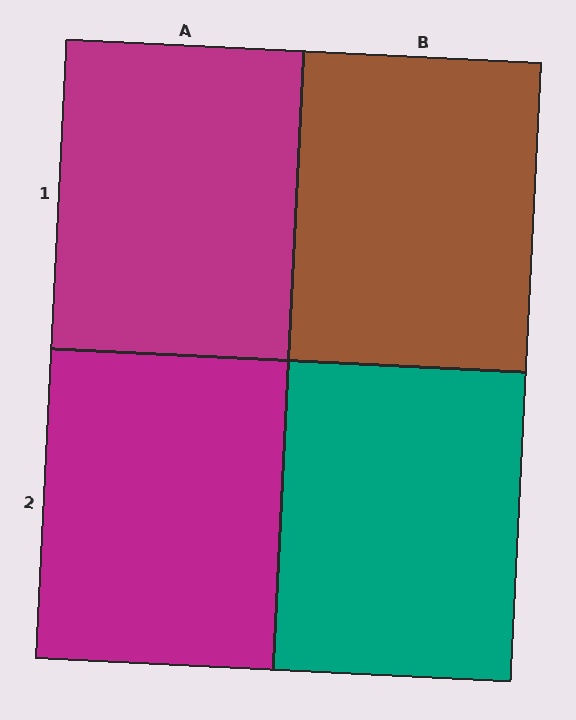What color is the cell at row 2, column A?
Magenta.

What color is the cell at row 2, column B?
Teal.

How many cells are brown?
1 cell is brown.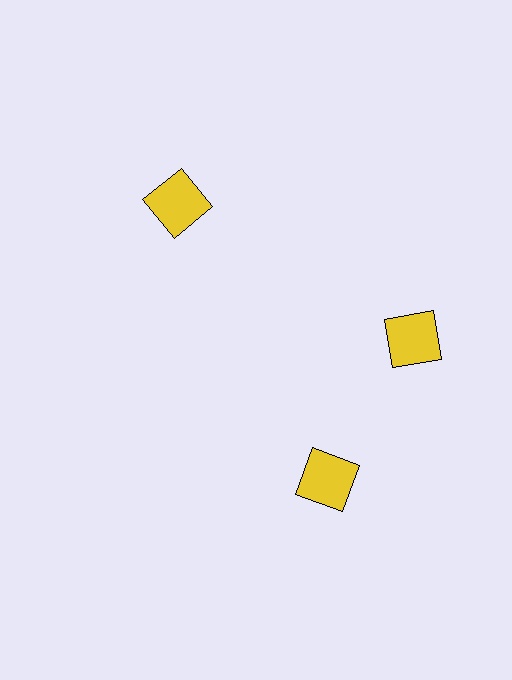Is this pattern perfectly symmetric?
No. The 3 yellow squares are arranged in a ring, but one element near the 7 o'clock position is rotated out of alignment along the ring, breaking the 3-fold rotational symmetry.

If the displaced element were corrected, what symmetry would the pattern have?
It would have 3-fold rotational symmetry — the pattern would map onto itself every 120 degrees.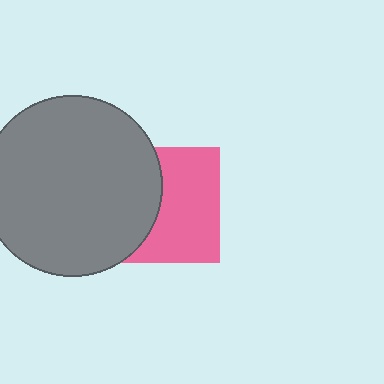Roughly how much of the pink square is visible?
About half of it is visible (roughly 57%).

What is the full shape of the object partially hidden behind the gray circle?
The partially hidden object is a pink square.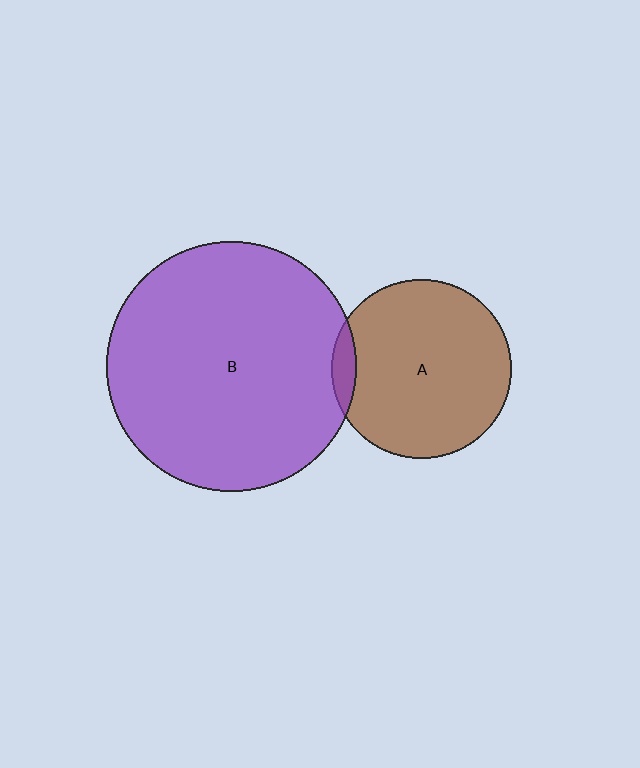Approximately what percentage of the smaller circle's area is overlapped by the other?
Approximately 5%.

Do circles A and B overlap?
Yes.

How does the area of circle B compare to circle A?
Approximately 1.9 times.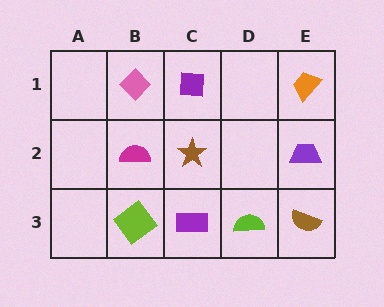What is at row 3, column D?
A lime semicircle.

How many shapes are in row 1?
3 shapes.